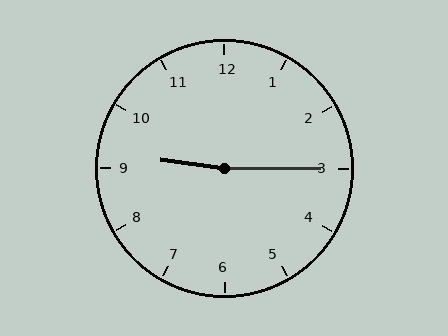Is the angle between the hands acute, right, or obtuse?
It is obtuse.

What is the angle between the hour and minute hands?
Approximately 172 degrees.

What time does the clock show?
9:15.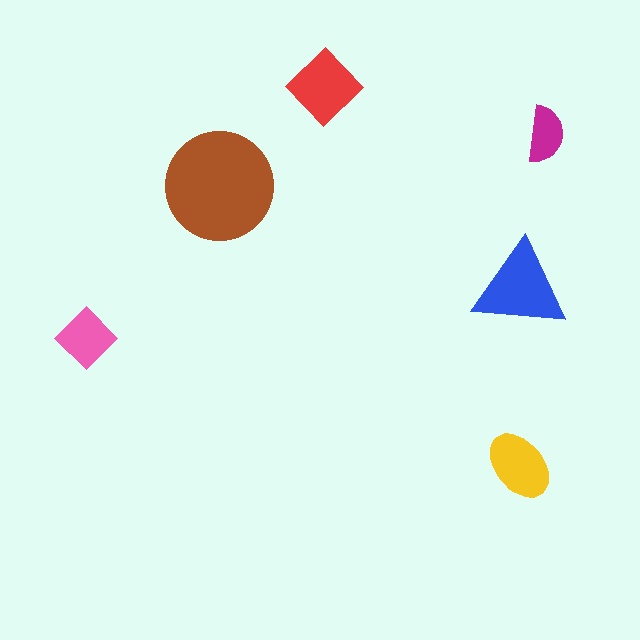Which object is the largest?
The brown circle.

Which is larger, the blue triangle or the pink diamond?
The blue triangle.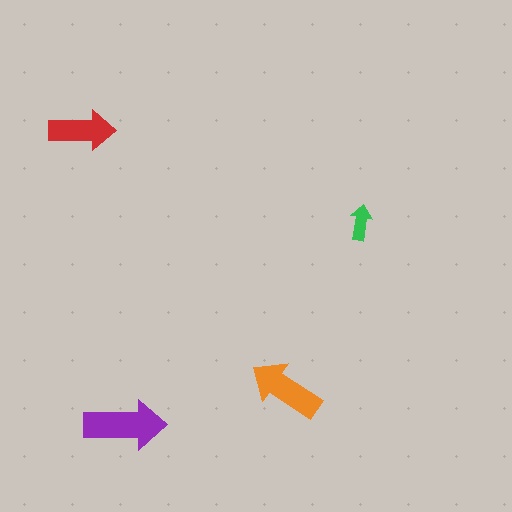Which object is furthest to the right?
The green arrow is rightmost.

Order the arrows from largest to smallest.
the purple one, the orange one, the red one, the green one.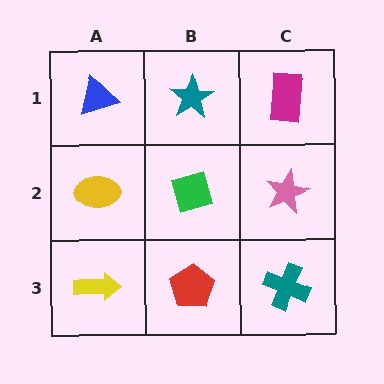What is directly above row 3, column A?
A yellow ellipse.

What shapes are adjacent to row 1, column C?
A pink star (row 2, column C), a teal star (row 1, column B).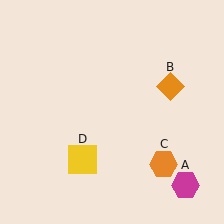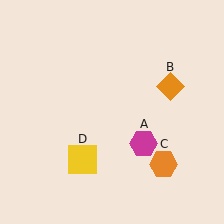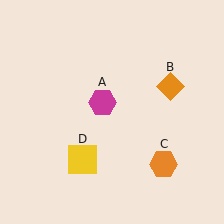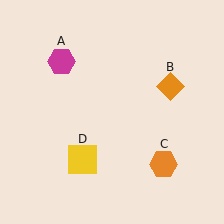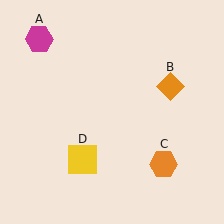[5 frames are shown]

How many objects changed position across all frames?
1 object changed position: magenta hexagon (object A).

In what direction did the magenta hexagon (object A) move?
The magenta hexagon (object A) moved up and to the left.